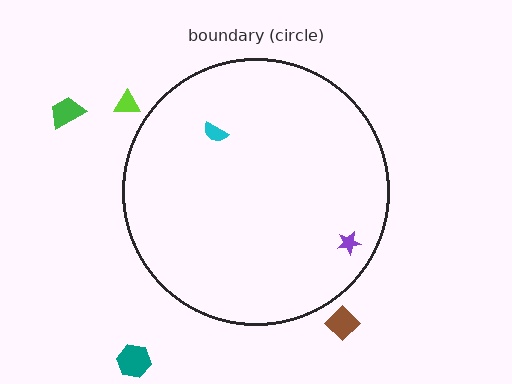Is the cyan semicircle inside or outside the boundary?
Inside.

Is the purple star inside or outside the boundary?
Inside.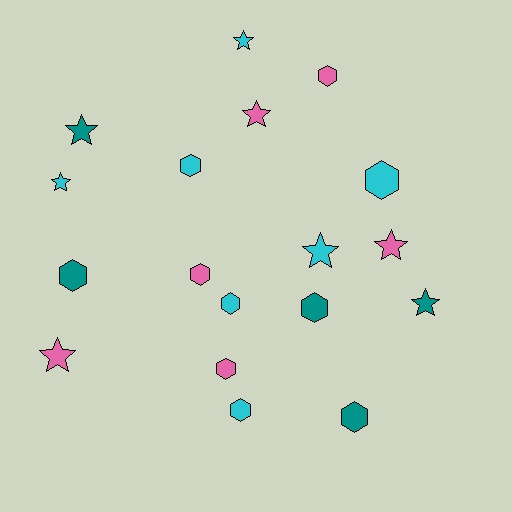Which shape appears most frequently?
Hexagon, with 10 objects.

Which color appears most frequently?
Cyan, with 7 objects.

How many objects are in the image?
There are 18 objects.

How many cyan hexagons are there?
There are 4 cyan hexagons.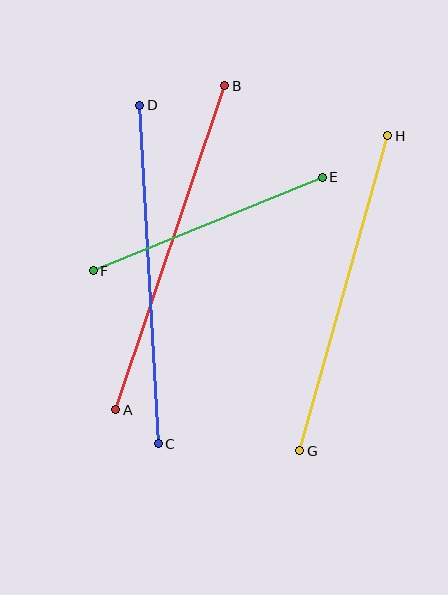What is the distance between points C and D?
The distance is approximately 339 pixels.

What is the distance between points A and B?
The distance is approximately 342 pixels.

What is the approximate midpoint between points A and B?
The midpoint is at approximately (170, 248) pixels.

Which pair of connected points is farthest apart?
Points A and B are farthest apart.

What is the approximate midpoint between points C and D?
The midpoint is at approximately (149, 274) pixels.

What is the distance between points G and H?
The distance is approximately 327 pixels.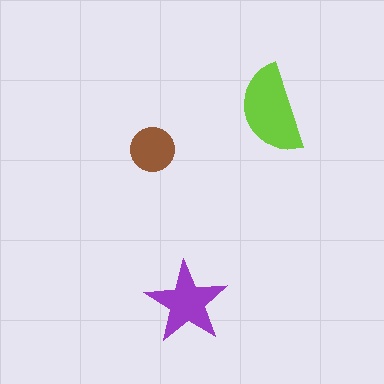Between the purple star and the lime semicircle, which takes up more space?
The lime semicircle.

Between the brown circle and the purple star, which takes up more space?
The purple star.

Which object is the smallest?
The brown circle.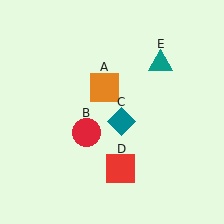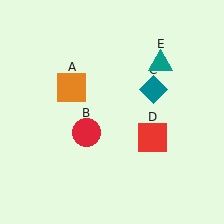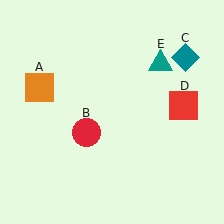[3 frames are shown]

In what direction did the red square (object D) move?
The red square (object D) moved up and to the right.